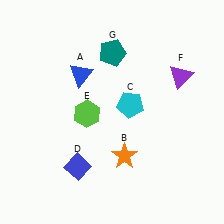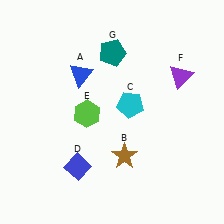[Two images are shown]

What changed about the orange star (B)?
In Image 1, B is orange. In Image 2, it changed to brown.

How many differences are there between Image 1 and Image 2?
There is 1 difference between the two images.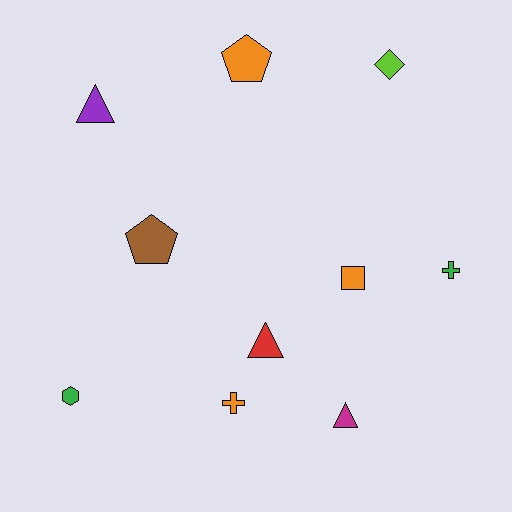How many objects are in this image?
There are 10 objects.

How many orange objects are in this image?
There are 3 orange objects.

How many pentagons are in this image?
There are 2 pentagons.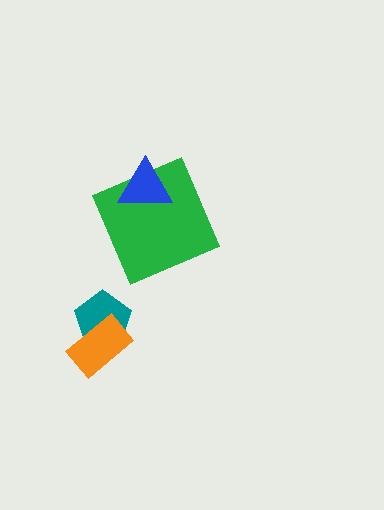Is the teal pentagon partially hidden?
Yes, it is partially covered by another shape.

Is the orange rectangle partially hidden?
No, no other shape covers it.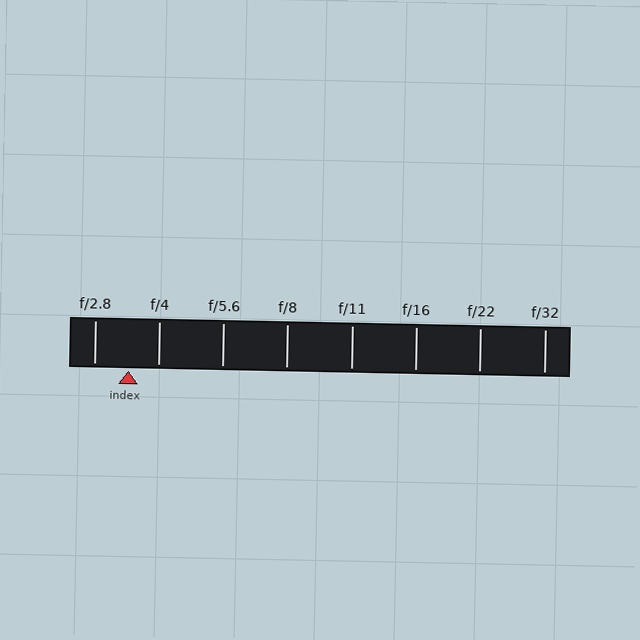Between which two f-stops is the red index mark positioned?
The index mark is between f/2.8 and f/4.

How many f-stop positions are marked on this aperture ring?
There are 8 f-stop positions marked.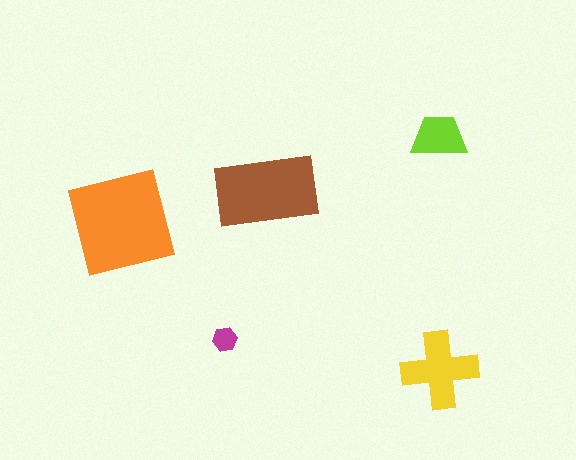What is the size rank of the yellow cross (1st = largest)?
3rd.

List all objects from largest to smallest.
The orange square, the brown rectangle, the yellow cross, the lime trapezoid, the magenta hexagon.